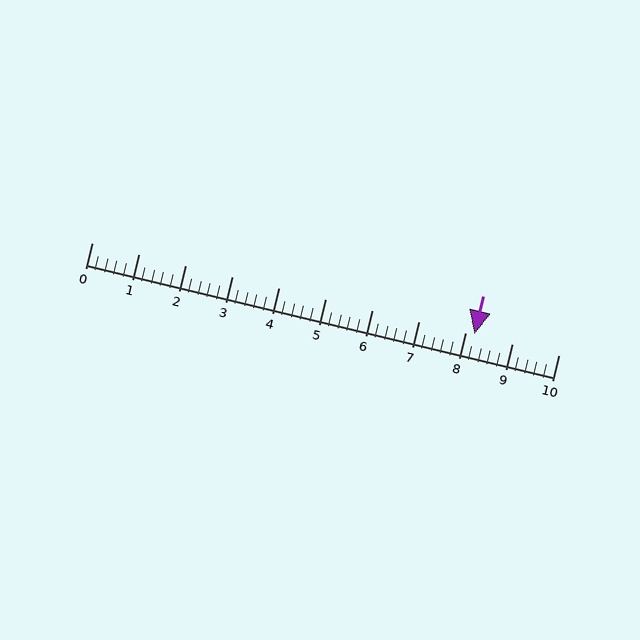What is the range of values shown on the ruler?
The ruler shows values from 0 to 10.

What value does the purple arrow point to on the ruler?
The purple arrow points to approximately 8.2.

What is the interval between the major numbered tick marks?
The major tick marks are spaced 1 units apart.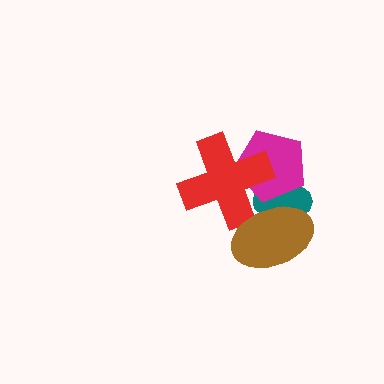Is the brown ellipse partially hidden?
No, no other shape covers it.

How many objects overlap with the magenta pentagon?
3 objects overlap with the magenta pentagon.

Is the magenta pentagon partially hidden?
Yes, it is partially covered by another shape.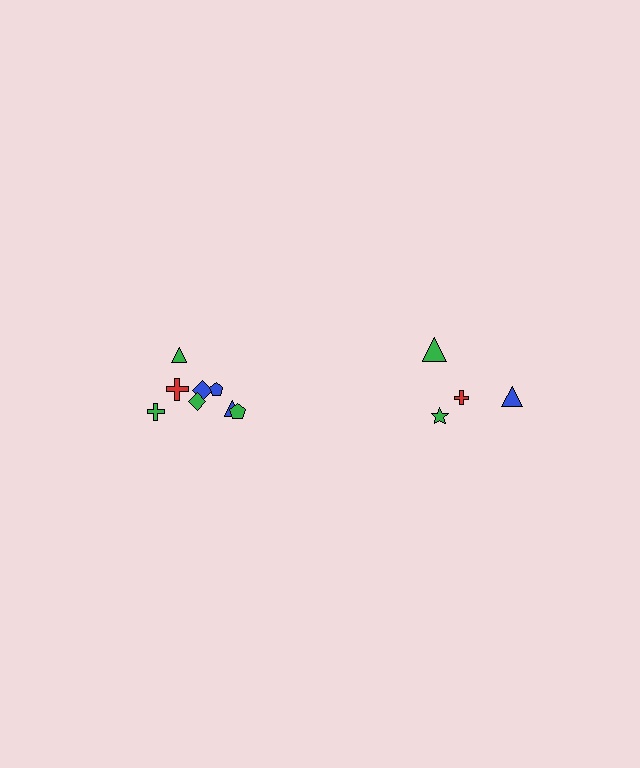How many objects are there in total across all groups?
There are 12 objects.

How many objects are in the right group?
There are 4 objects.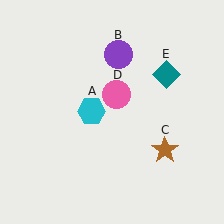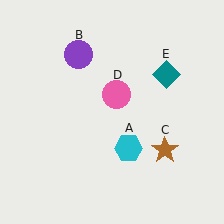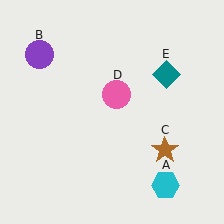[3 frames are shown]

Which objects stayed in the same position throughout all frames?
Brown star (object C) and pink circle (object D) and teal diamond (object E) remained stationary.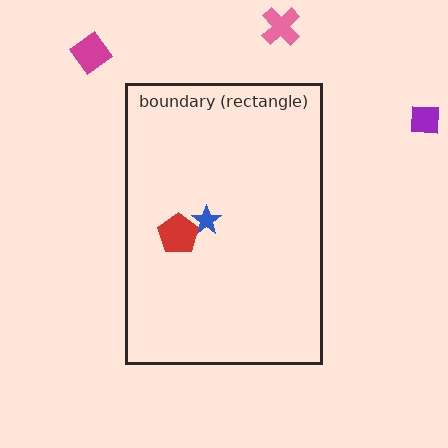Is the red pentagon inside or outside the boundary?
Inside.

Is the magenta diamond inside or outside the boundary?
Outside.